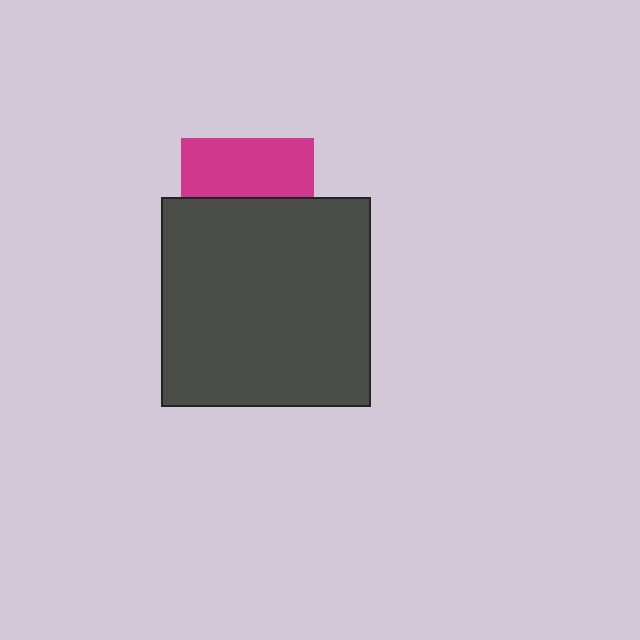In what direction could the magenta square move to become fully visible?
The magenta square could move up. That would shift it out from behind the dark gray square entirely.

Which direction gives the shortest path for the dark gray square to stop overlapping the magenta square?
Moving down gives the shortest separation.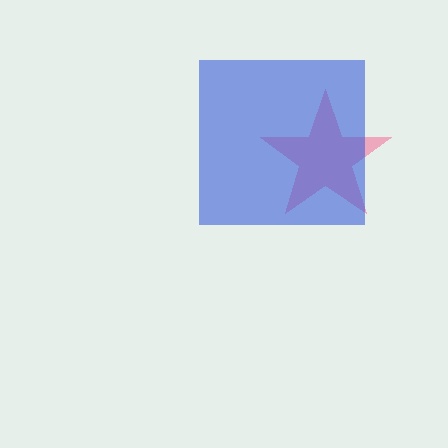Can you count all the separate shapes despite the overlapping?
Yes, there are 2 separate shapes.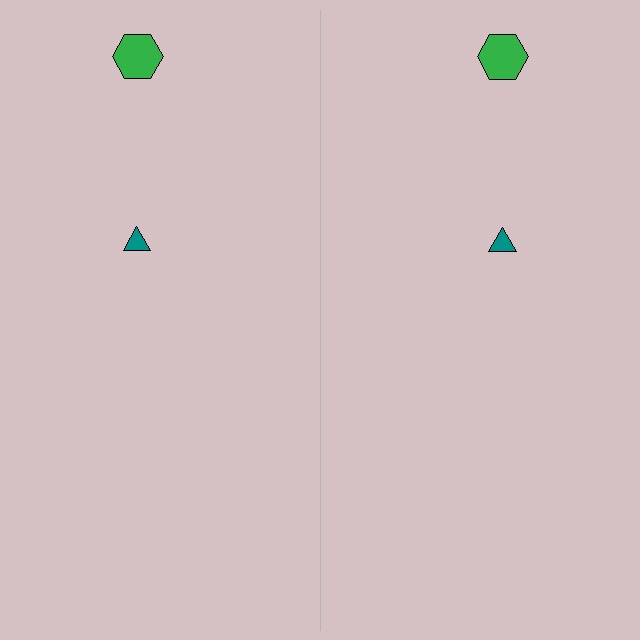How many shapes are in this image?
There are 4 shapes in this image.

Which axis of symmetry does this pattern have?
The pattern has a vertical axis of symmetry running through the center of the image.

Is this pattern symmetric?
Yes, this pattern has bilateral (reflection) symmetry.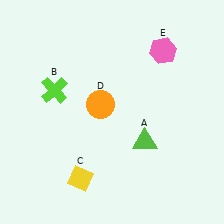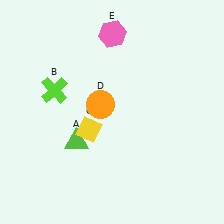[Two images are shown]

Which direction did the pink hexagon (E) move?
The pink hexagon (E) moved left.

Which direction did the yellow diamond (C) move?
The yellow diamond (C) moved up.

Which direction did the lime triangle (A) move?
The lime triangle (A) moved left.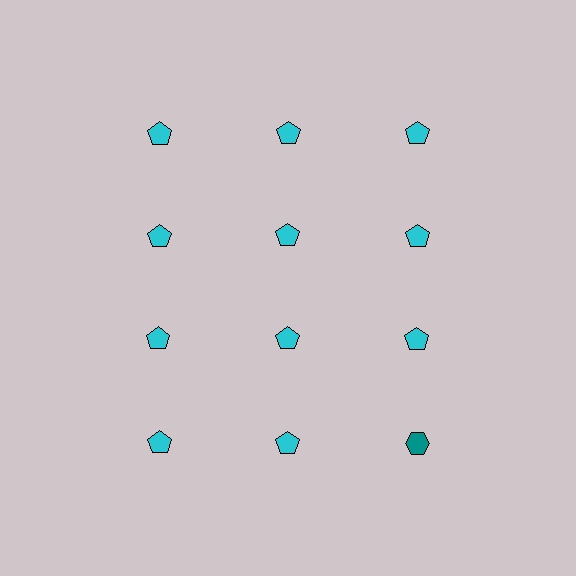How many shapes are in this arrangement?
There are 12 shapes arranged in a grid pattern.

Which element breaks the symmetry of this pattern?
The teal hexagon in the fourth row, center column breaks the symmetry. All other shapes are cyan pentagons.